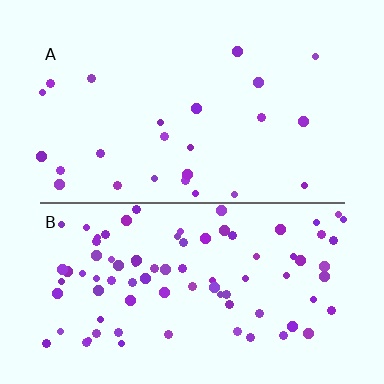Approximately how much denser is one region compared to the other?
Approximately 3.5× — region B over region A.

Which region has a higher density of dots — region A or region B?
B (the bottom).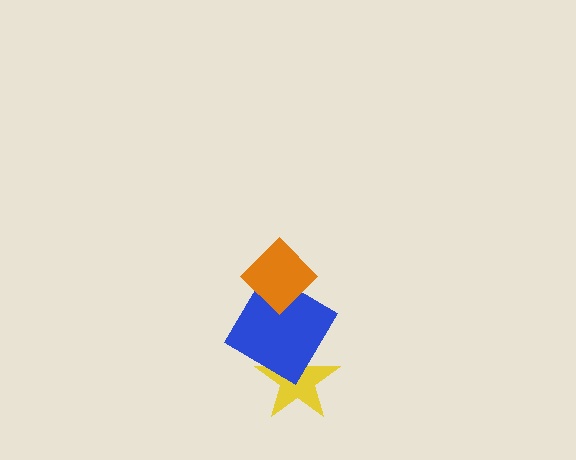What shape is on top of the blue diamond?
The orange diamond is on top of the blue diamond.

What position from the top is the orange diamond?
The orange diamond is 1st from the top.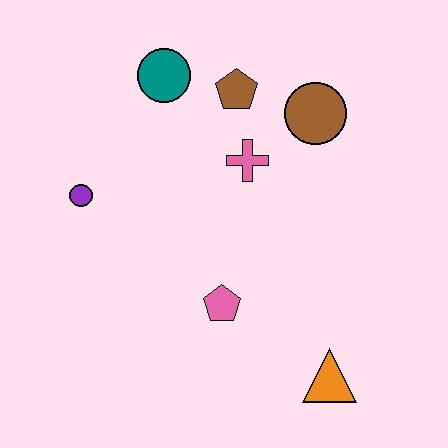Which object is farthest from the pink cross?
The orange triangle is farthest from the pink cross.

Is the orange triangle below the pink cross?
Yes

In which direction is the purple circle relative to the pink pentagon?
The purple circle is to the left of the pink pentagon.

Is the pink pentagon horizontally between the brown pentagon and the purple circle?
Yes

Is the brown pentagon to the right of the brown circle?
No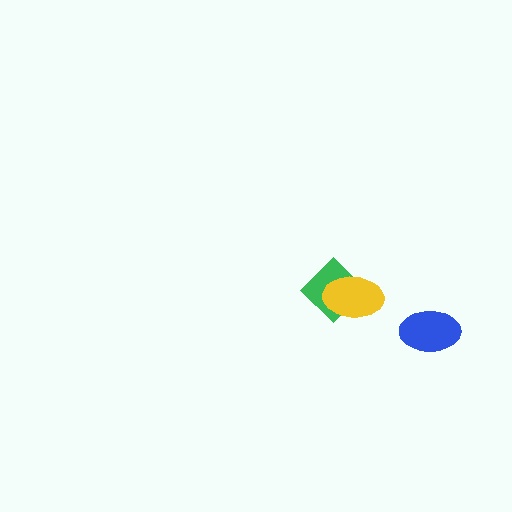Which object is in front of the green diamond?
The yellow ellipse is in front of the green diamond.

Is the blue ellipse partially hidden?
No, no other shape covers it.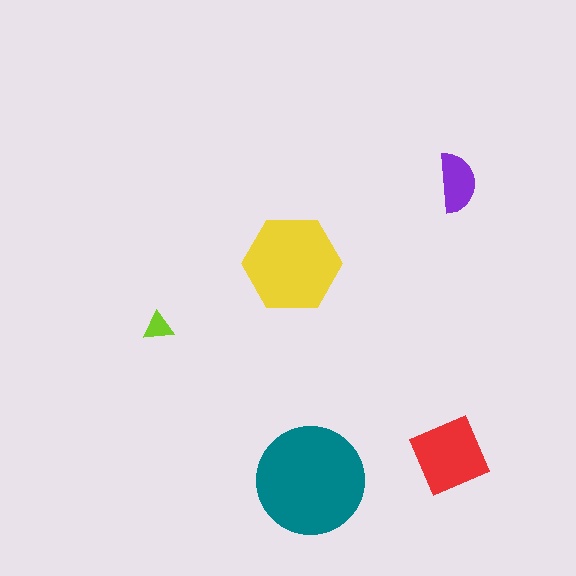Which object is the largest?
The teal circle.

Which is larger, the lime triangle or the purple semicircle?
The purple semicircle.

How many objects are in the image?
There are 5 objects in the image.